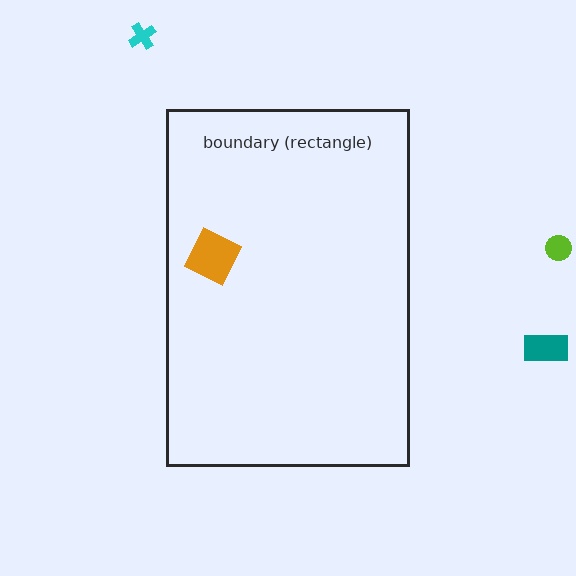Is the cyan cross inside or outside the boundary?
Outside.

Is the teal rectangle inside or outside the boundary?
Outside.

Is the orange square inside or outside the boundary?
Inside.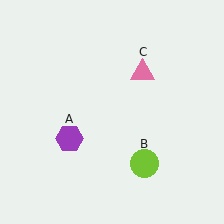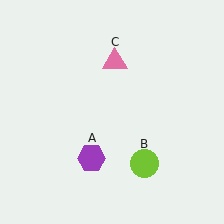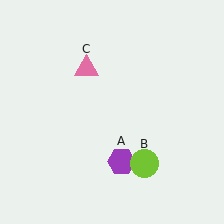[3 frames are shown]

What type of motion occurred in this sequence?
The purple hexagon (object A), pink triangle (object C) rotated counterclockwise around the center of the scene.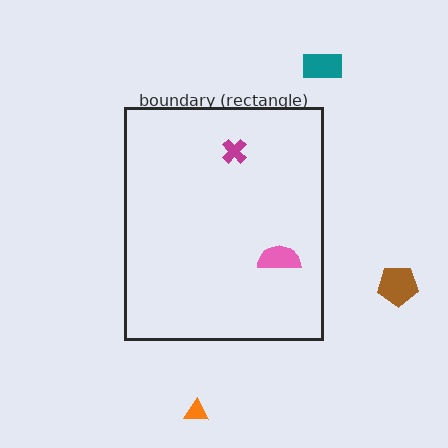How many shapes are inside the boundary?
2 inside, 3 outside.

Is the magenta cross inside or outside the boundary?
Inside.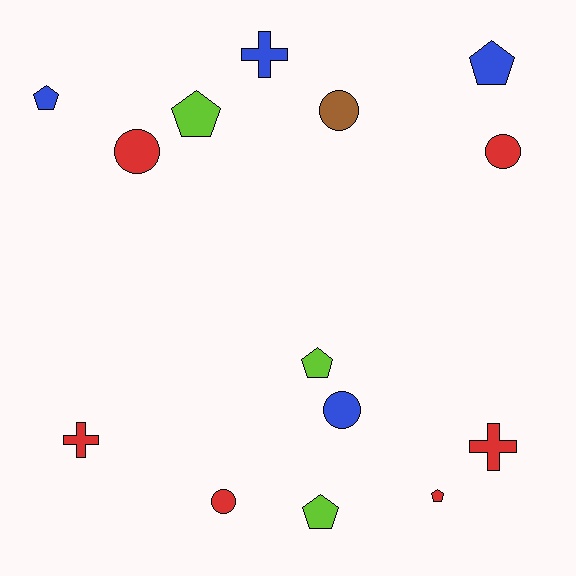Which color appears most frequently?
Red, with 6 objects.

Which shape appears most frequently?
Pentagon, with 6 objects.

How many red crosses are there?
There are 2 red crosses.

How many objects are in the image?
There are 14 objects.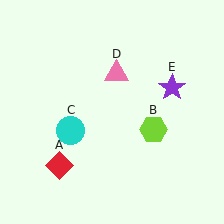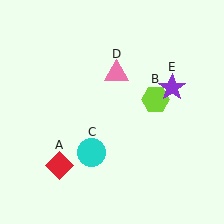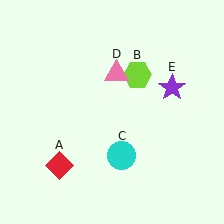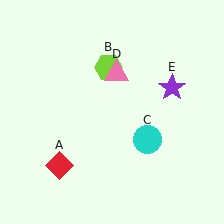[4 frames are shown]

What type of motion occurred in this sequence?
The lime hexagon (object B), cyan circle (object C) rotated counterclockwise around the center of the scene.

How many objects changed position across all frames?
2 objects changed position: lime hexagon (object B), cyan circle (object C).